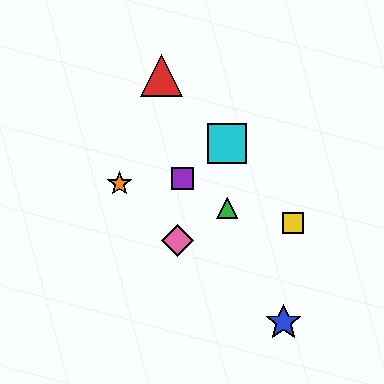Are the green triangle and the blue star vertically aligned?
No, the green triangle is at x≈227 and the blue star is at x≈283.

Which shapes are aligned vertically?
The green triangle, the cyan square are aligned vertically.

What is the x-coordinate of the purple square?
The purple square is at x≈182.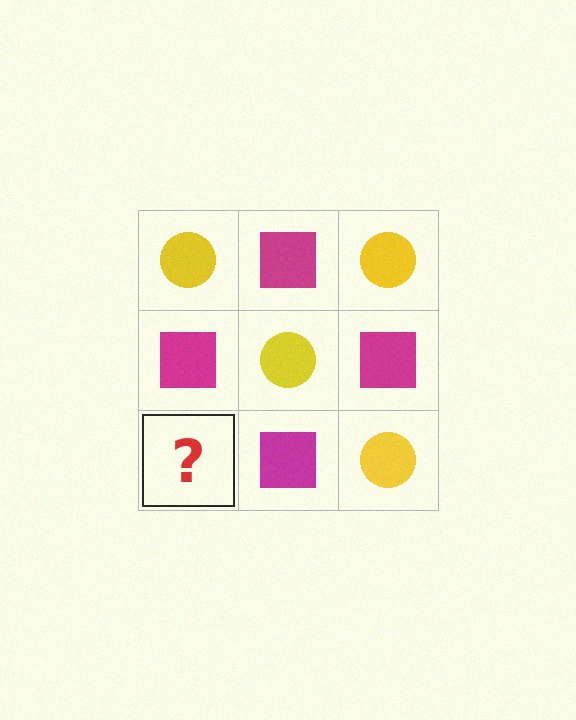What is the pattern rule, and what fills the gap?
The rule is that it alternates yellow circle and magenta square in a checkerboard pattern. The gap should be filled with a yellow circle.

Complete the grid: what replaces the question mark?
The question mark should be replaced with a yellow circle.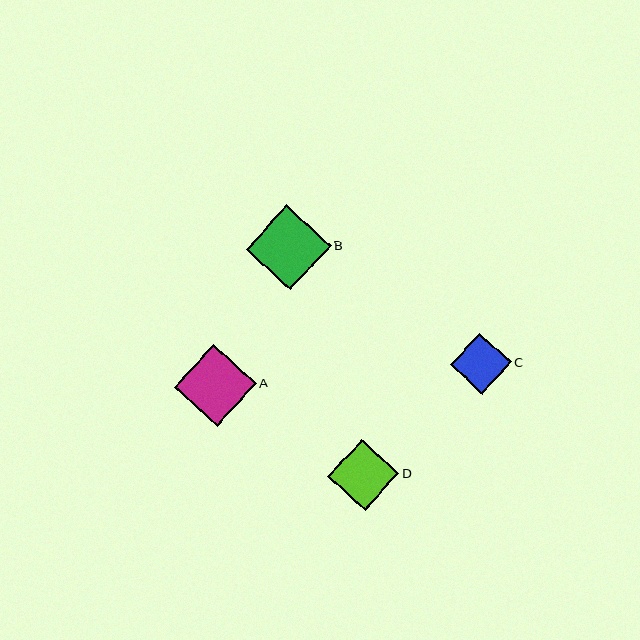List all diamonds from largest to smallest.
From largest to smallest: B, A, D, C.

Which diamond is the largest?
Diamond B is the largest with a size of approximately 85 pixels.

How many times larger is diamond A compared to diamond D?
Diamond A is approximately 1.2 times the size of diamond D.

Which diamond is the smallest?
Diamond C is the smallest with a size of approximately 61 pixels.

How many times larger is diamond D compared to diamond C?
Diamond D is approximately 1.2 times the size of diamond C.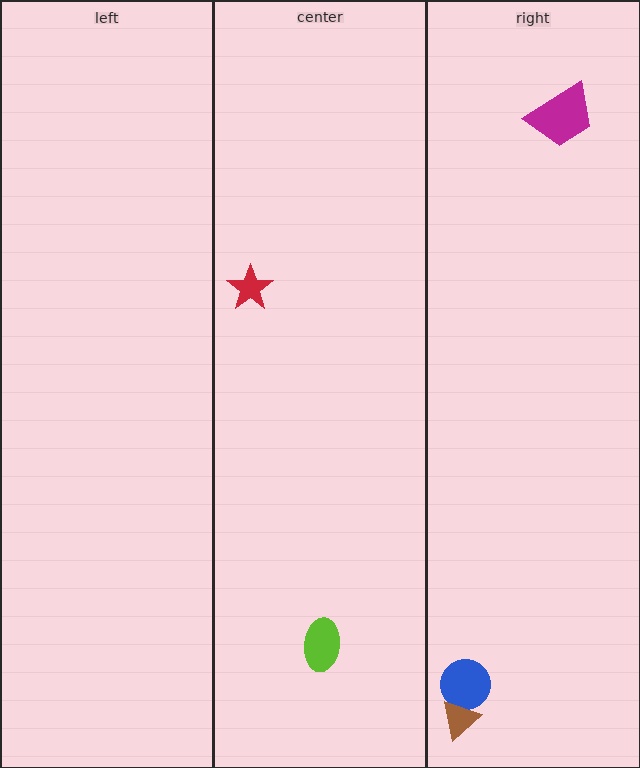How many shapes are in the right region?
3.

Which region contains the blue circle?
The right region.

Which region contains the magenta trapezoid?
The right region.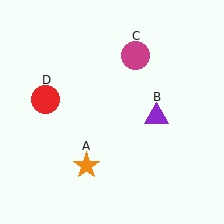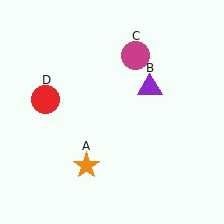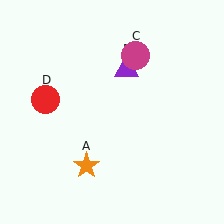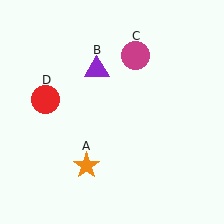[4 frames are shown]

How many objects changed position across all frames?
1 object changed position: purple triangle (object B).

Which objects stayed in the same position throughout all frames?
Orange star (object A) and magenta circle (object C) and red circle (object D) remained stationary.